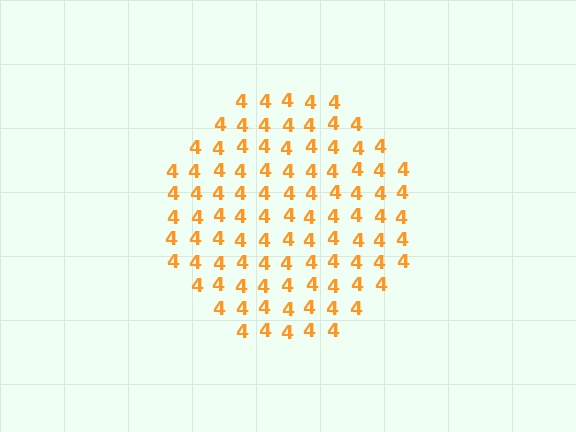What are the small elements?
The small elements are digit 4's.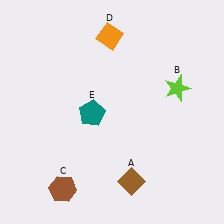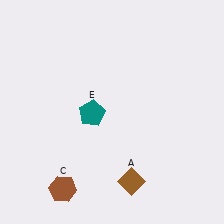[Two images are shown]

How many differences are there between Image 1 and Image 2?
There are 2 differences between the two images.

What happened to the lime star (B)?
The lime star (B) was removed in Image 2. It was in the top-right area of Image 1.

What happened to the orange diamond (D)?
The orange diamond (D) was removed in Image 2. It was in the top-left area of Image 1.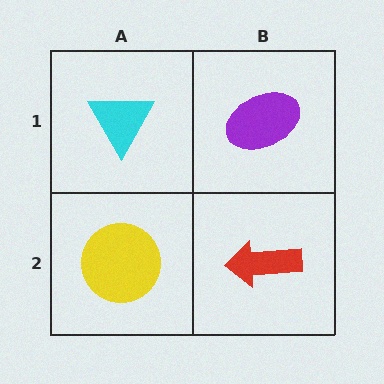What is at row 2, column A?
A yellow circle.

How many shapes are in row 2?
2 shapes.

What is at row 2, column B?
A red arrow.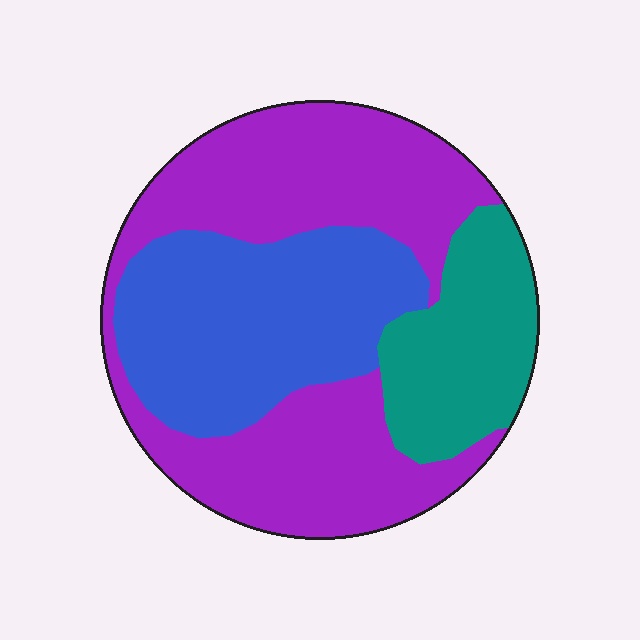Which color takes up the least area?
Teal, at roughly 20%.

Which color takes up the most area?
Purple, at roughly 50%.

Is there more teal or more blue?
Blue.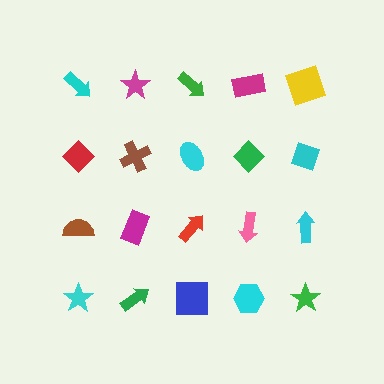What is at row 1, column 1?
A cyan arrow.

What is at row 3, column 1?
A brown semicircle.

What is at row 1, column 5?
A yellow square.